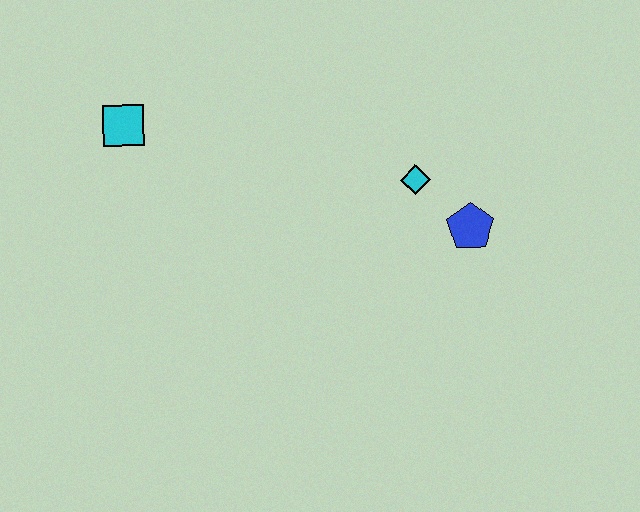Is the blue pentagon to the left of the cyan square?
No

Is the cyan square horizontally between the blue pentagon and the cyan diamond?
No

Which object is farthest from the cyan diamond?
The cyan square is farthest from the cyan diamond.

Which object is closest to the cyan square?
The cyan diamond is closest to the cyan square.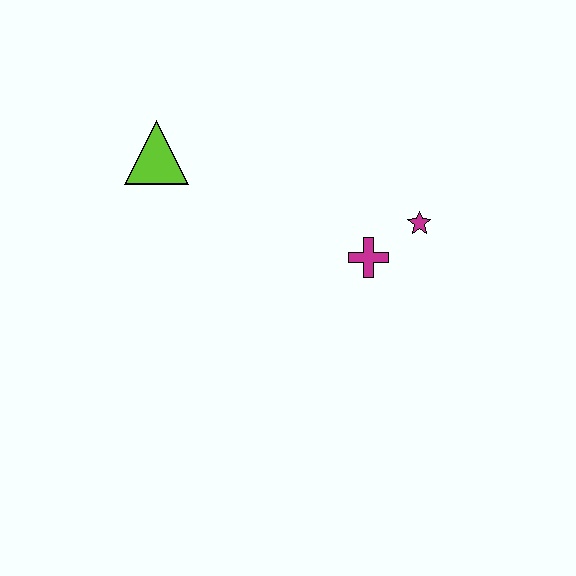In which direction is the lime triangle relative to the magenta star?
The lime triangle is to the left of the magenta star.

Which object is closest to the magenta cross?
The magenta star is closest to the magenta cross.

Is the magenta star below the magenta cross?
No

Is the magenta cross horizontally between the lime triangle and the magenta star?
Yes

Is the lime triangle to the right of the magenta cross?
No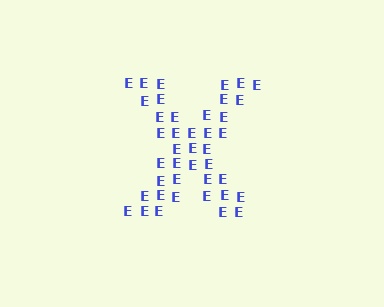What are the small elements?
The small elements are letter E's.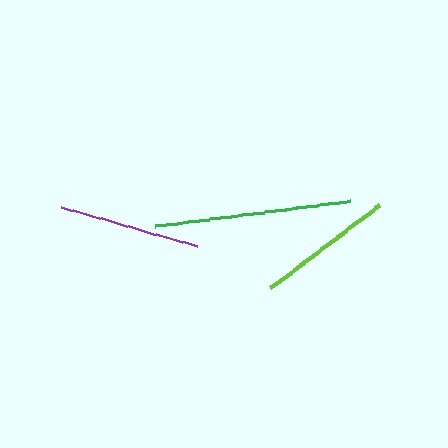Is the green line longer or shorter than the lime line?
The green line is longer than the lime line.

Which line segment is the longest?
The green line is the longest at approximately 197 pixels.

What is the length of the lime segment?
The lime segment is approximately 137 pixels long.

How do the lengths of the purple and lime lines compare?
The purple and lime lines are approximately the same length.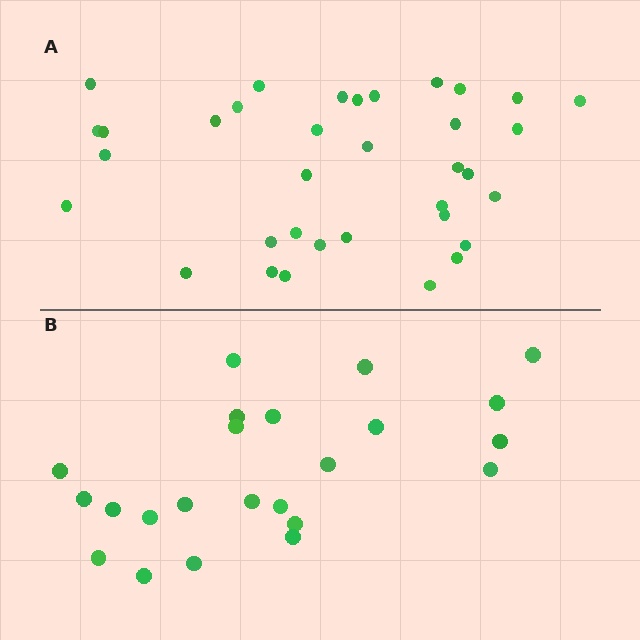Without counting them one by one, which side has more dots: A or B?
Region A (the top region) has more dots.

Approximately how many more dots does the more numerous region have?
Region A has roughly 12 or so more dots than region B.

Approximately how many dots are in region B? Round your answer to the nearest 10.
About 20 dots. (The exact count is 23, which rounds to 20.)